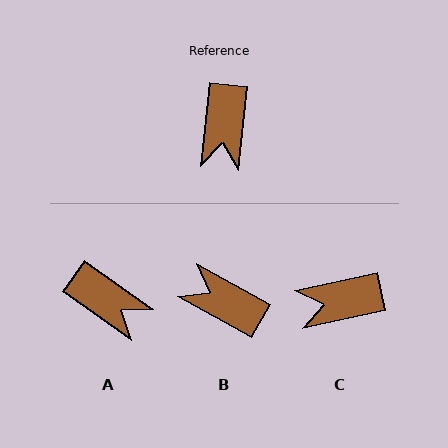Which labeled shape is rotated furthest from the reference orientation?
B, about 113 degrees away.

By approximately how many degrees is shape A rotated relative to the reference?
Approximately 60 degrees counter-clockwise.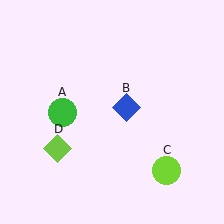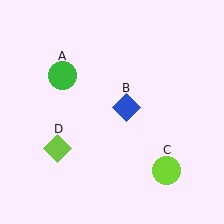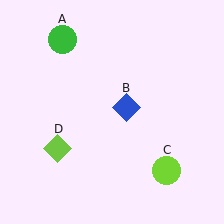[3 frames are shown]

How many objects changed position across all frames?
1 object changed position: green circle (object A).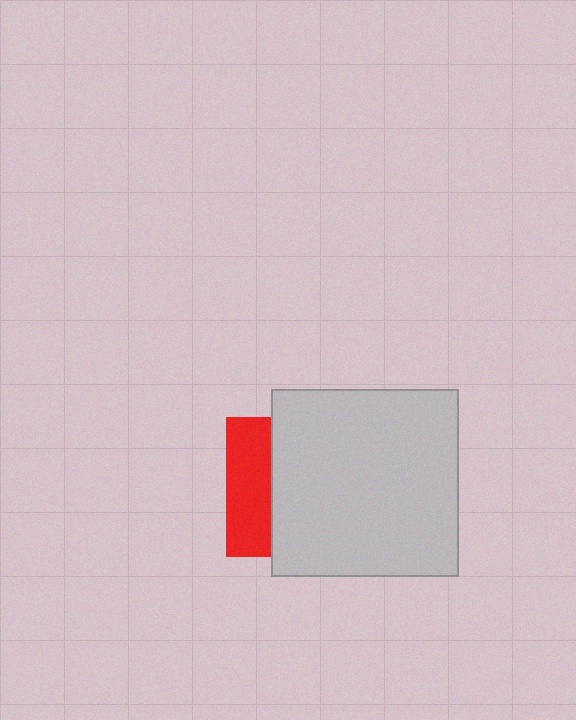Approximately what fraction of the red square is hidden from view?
Roughly 67% of the red square is hidden behind the light gray square.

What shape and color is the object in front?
The object in front is a light gray square.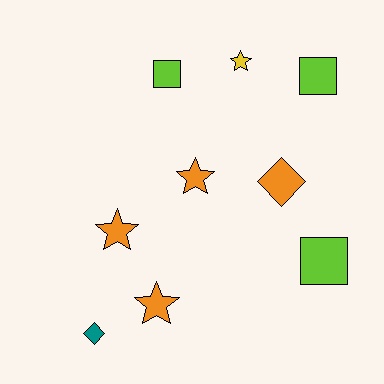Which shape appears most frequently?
Star, with 4 objects.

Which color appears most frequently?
Orange, with 4 objects.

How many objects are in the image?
There are 9 objects.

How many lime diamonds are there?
There are no lime diamonds.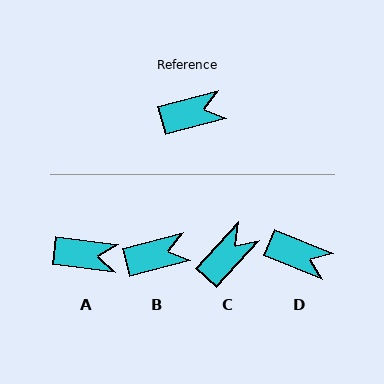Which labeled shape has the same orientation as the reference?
B.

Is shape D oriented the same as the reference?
No, it is off by about 37 degrees.